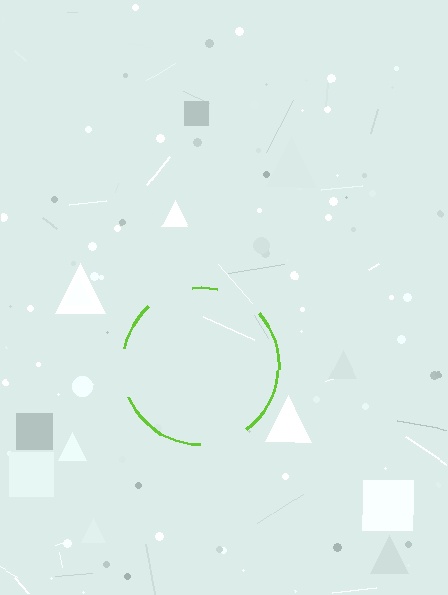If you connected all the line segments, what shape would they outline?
They would outline a circle.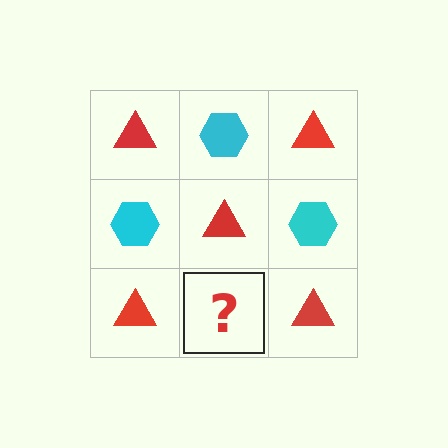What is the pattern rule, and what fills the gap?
The rule is that it alternates red triangle and cyan hexagon in a checkerboard pattern. The gap should be filled with a cyan hexagon.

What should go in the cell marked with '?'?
The missing cell should contain a cyan hexagon.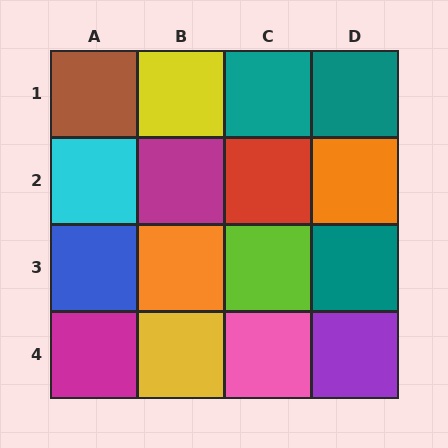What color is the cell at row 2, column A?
Cyan.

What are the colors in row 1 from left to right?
Brown, yellow, teal, teal.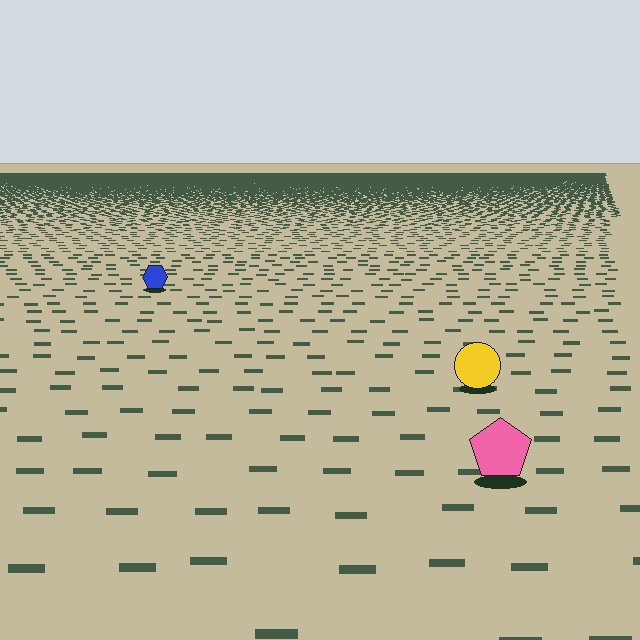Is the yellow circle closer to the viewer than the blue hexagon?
Yes. The yellow circle is closer — you can tell from the texture gradient: the ground texture is coarser near it.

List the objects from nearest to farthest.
From nearest to farthest: the pink pentagon, the yellow circle, the blue hexagon.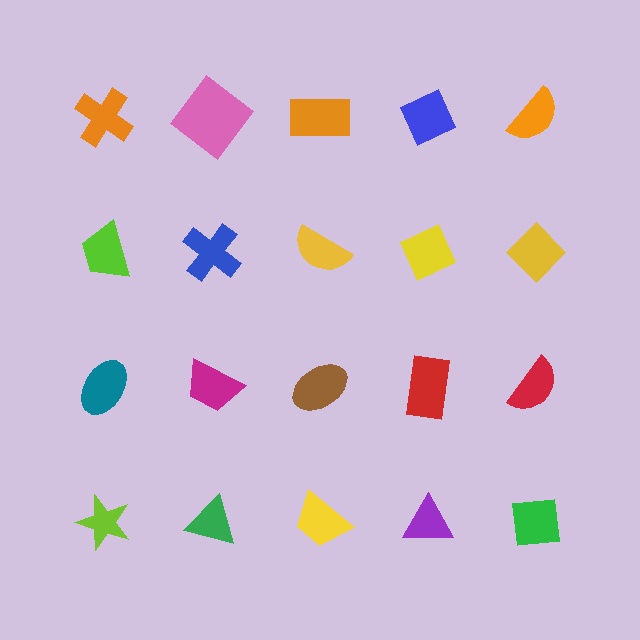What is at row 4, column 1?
A lime star.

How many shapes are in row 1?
5 shapes.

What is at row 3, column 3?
A brown ellipse.